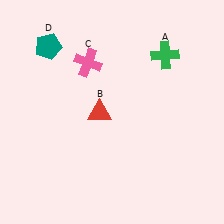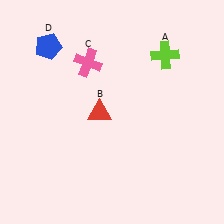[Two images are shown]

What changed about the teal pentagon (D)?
In Image 1, D is teal. In Image 2, it changed to blue.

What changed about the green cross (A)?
In Image 1, A is green. In Image 2, it changed to lime.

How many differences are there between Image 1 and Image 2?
There are 2 differences between the two images.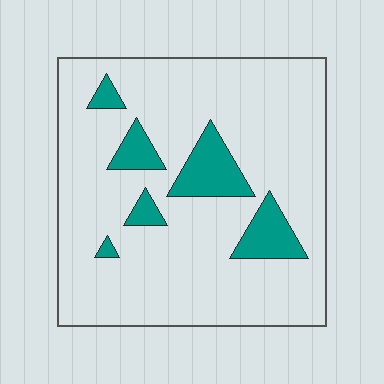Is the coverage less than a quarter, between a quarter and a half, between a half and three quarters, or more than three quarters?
Less than a quarter.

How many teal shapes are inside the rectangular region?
6.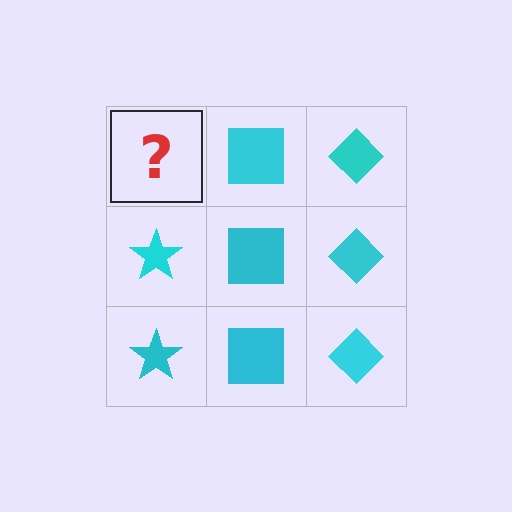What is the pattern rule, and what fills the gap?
The rule is that each column has a consistent shape. The gap should be filled with a cyan star.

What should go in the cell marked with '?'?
The missing cell should contain a cyan star.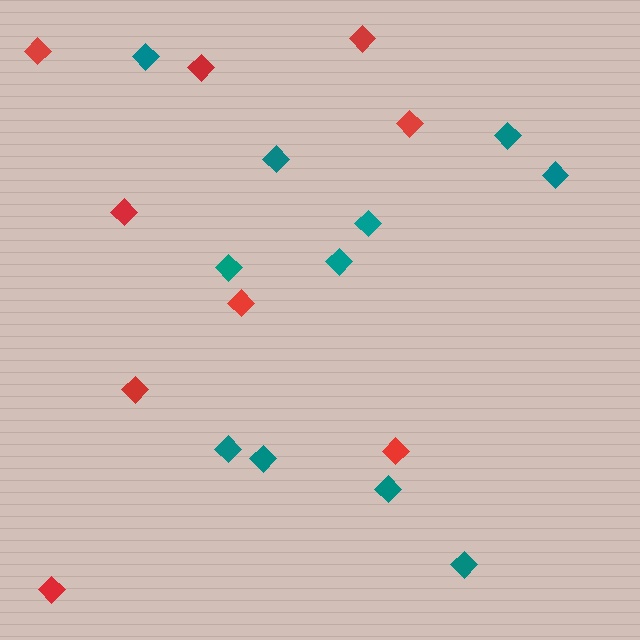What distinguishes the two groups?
There are 2 groups: one group of red diamonds (9) and one group of teal diamonds (11).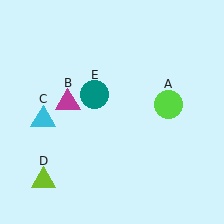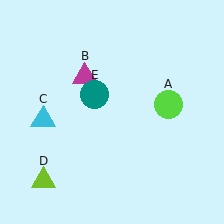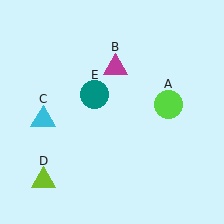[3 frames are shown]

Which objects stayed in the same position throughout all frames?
Lime circle (object A) and cyan triangle (object C) and lime triangle (object D) and teal circle (object E) remained stationary.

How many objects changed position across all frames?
1 object changed position: magenta triangle (object B).